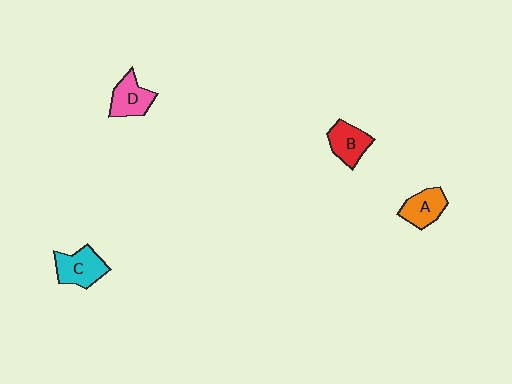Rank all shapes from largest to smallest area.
From largest to smallest: C (cyan), D (pink), B (red), A (orange).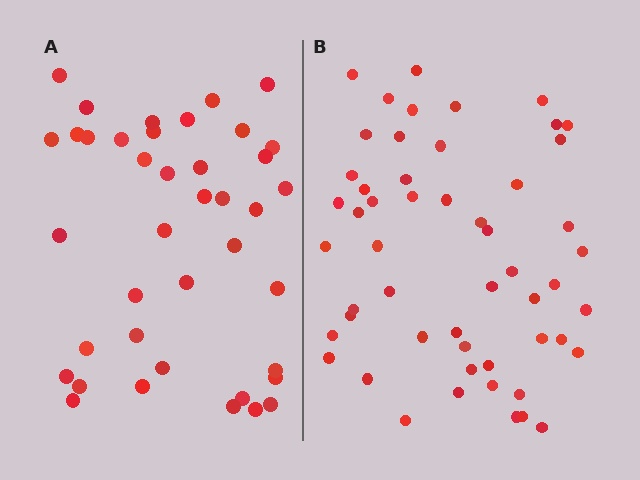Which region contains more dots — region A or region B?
Region B (the right region) has more dots.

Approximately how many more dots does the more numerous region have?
Region B has approximately 15 more dots than region A.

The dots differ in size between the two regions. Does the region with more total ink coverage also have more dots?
No. Region A has more total ink coverage because its dots are larger, but region B actually contains more individual dots. Total area can be misleading — the number of items is what matters here.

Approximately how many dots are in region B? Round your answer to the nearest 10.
About 50 dots. (The exact count is 53, which rounds to 50.)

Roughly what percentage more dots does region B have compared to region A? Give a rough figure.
About 30% more.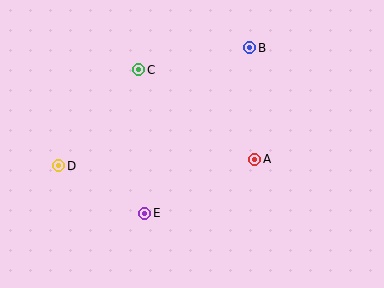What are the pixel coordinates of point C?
Point C is at (139, 70).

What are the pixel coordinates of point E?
Point E is at (145, 213).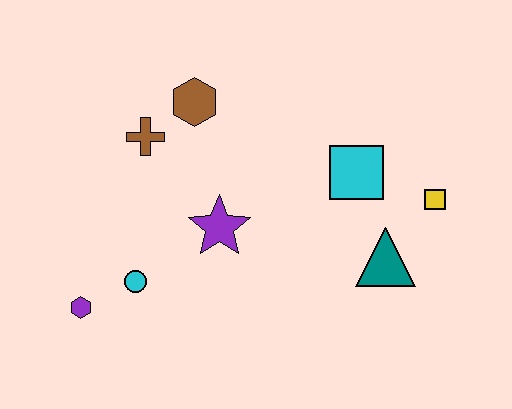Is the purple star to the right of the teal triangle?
No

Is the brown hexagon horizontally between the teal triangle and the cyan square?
No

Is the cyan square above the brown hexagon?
No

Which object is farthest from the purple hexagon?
The yellow square is farthest from the purple hexagon.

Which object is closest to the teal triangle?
The yellow square is closest to the teal triangle.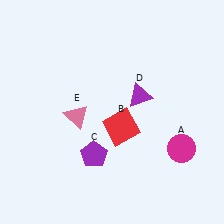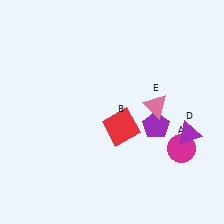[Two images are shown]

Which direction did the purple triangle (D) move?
The purple triangle (D) moved right.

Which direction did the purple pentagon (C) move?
The purple pentagon (C) moved right.